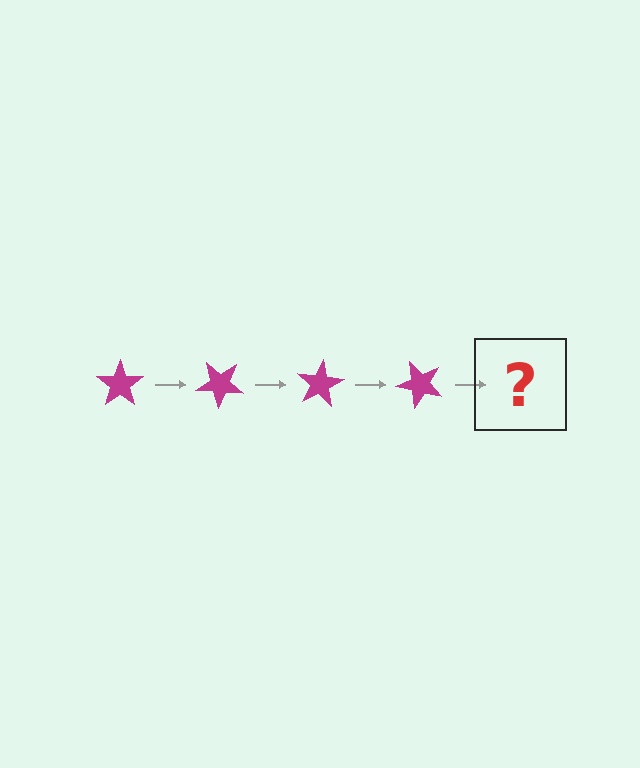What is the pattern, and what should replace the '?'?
The pattern is that the star rotates 40 degrees each step. The '?' should be a magenta star rotated 160 degrees.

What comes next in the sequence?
The next element should be a magenta star rotated 160 degrees.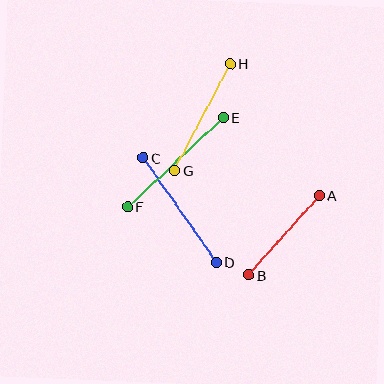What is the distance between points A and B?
The distance is approximately 107 pixels.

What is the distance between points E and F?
The distance is approximately 131 pixels.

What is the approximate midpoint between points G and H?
The midpoint is at approximately (202, 117) pixels.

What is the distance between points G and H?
The distance is approximately 121 pixels.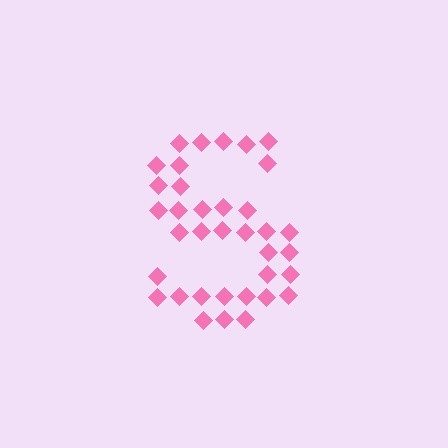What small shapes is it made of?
It is made of small diamonds.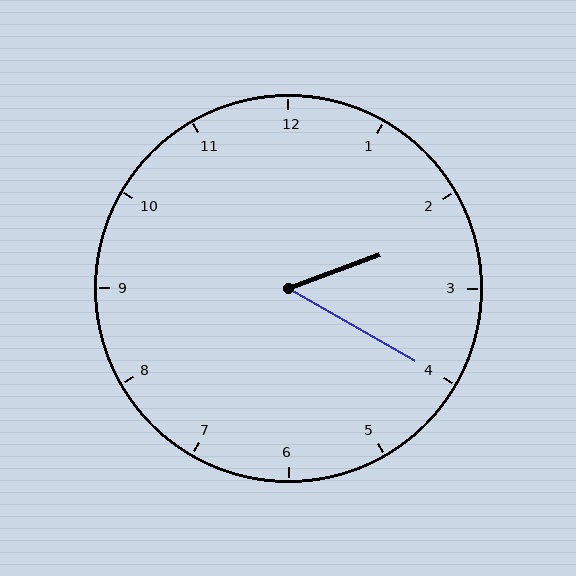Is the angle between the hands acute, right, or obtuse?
It is acute.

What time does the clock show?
2:20.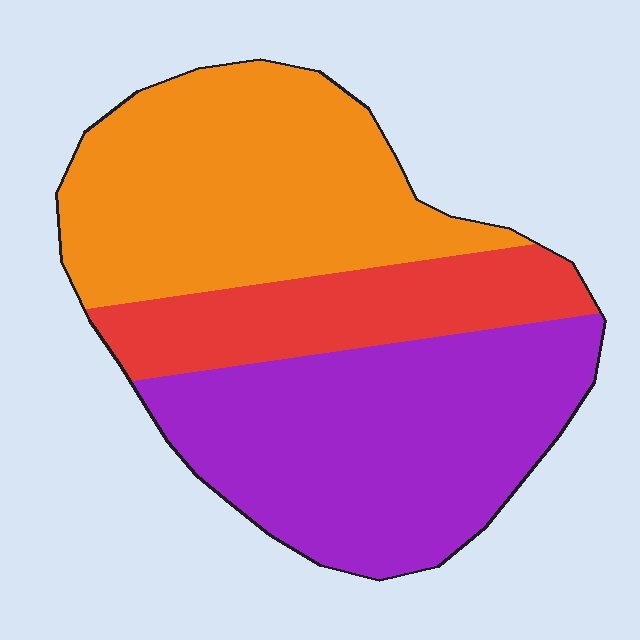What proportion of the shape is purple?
Purple covers roughly 40% of the shape.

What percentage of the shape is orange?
Orange covers 39% of the shape.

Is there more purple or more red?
Purple.